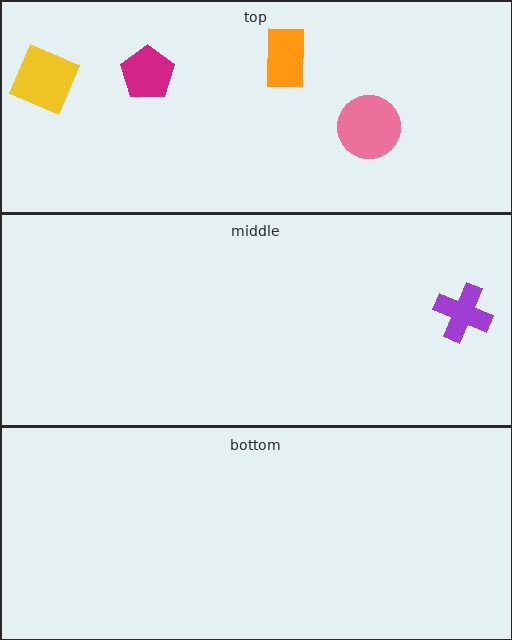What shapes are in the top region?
The pink circle, the orange rectangle, the yellow square, the magenta pentagon.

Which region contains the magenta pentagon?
The top region.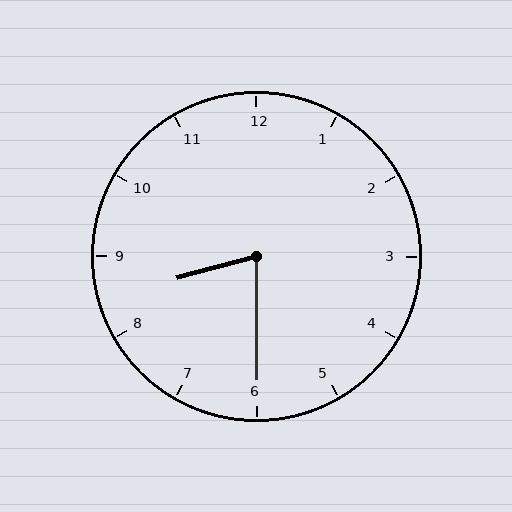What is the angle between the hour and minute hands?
Approximately 75 degrees.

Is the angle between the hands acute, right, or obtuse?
It is acute.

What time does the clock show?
8:30.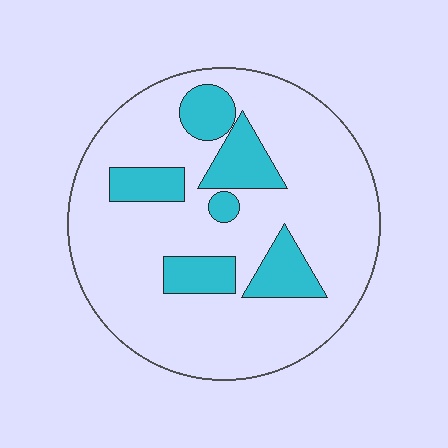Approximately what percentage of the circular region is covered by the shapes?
Approximately 20%.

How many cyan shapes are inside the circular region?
6.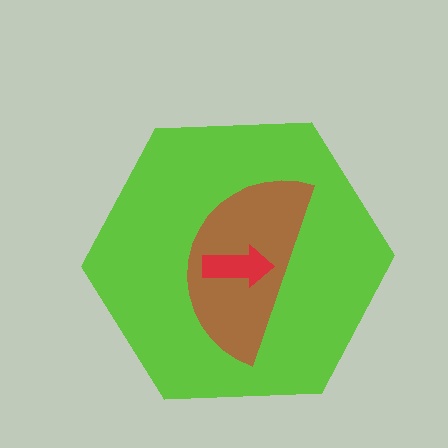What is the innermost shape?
The red arrow.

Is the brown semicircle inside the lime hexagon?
Yes.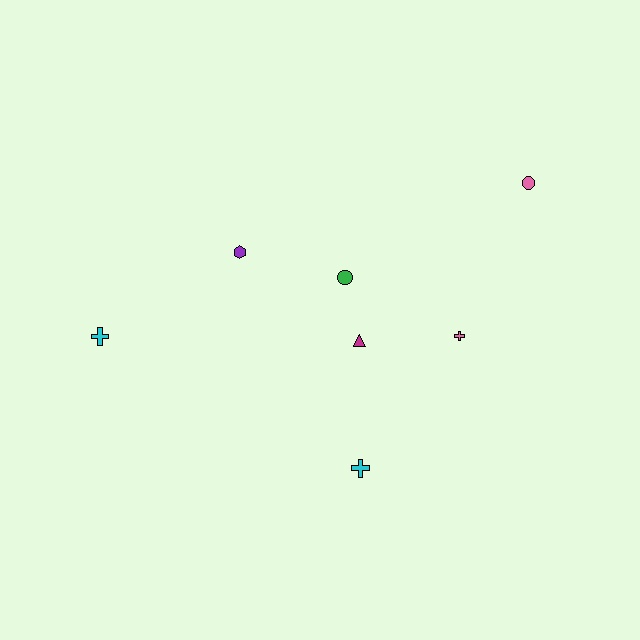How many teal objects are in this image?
There are no teal objects.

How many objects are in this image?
There are 7 objects.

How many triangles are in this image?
There is 1 triangle.